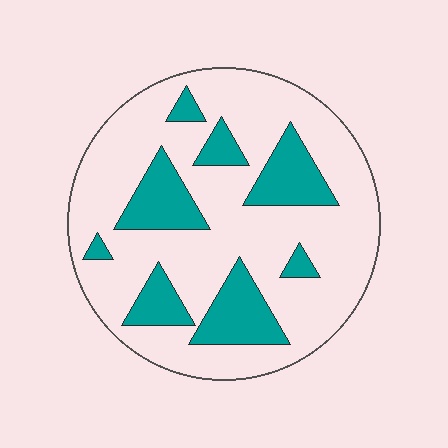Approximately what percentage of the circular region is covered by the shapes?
Approximately 25%.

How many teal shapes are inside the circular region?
8.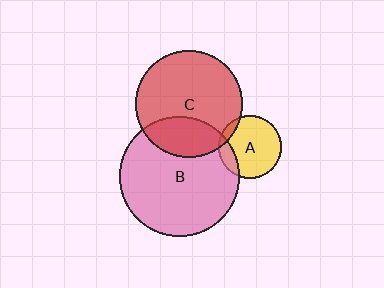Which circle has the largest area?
Circle B (pink).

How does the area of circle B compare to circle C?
Approximately 1.2 times.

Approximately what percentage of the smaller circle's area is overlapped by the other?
Approximately 25%.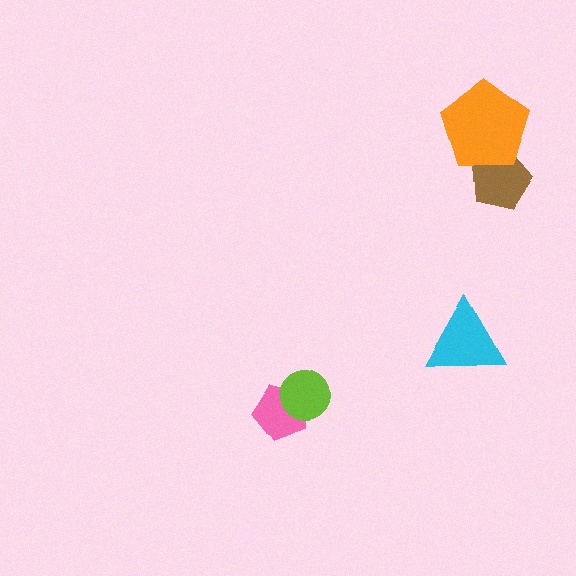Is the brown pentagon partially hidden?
Yes, it is partially covered by another shape.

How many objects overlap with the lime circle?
1 object overlaps with the lime circle.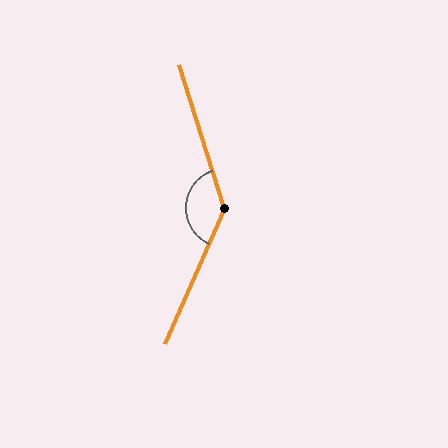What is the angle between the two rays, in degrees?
Approximately 139 degrees.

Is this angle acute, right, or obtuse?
It is obtuse.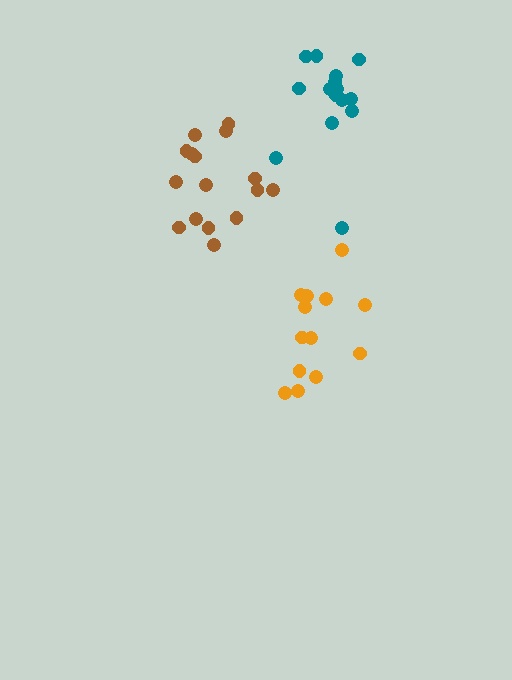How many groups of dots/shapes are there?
There are 3 groups.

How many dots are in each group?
Group 1: 13 dots, Group 2: 16 dots, Group 3: 15 dots (44 total).